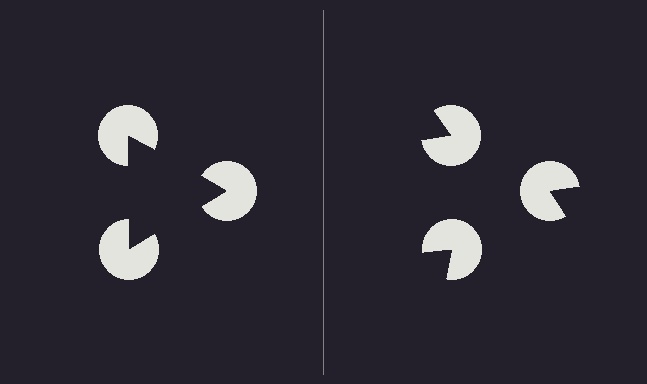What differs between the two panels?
The pac-man discs are positioned identically on both sides; only the wedge orientations differ. On the left they align to a triangle; on the right they are misaligned.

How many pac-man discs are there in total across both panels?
6 — 3 on each side.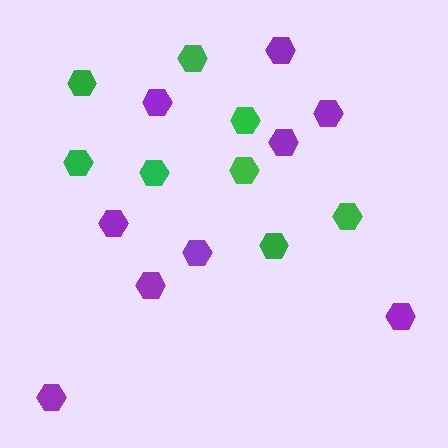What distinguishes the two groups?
There are 2 groups: one group of purple hexagons (9) and one group of green hexagons (8).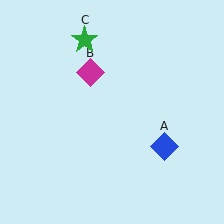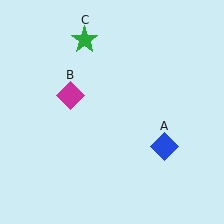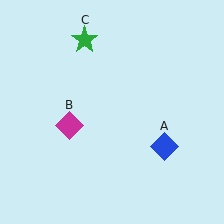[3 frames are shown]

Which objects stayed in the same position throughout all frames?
Blue diamond (object A) and green star (object C) remained stationary.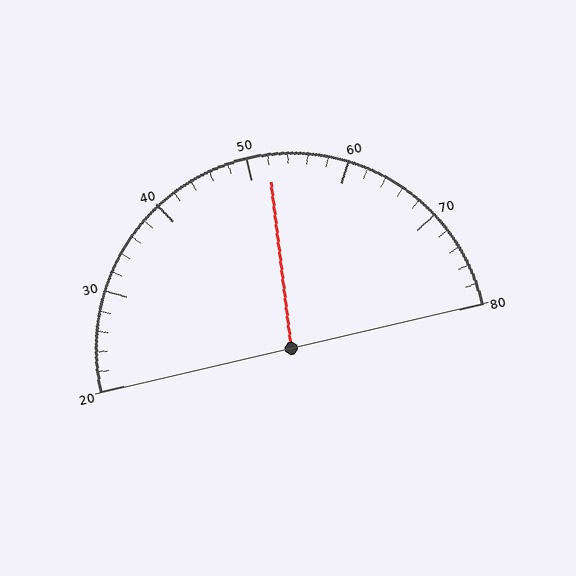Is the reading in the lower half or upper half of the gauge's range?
The reading is in the upper half of the range (20 to 80).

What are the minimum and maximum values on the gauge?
The gauge ranges from 20 to 80.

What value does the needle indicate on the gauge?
The needle indicates approximately 52.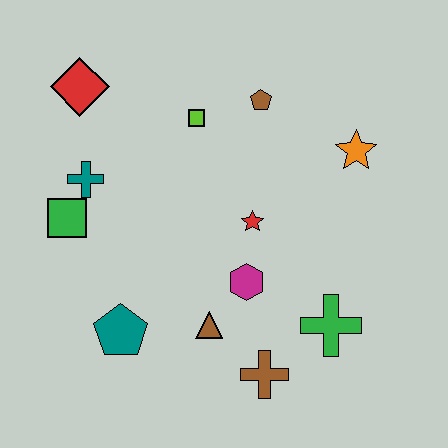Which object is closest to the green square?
The teal cross is closest to the green square.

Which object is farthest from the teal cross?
The green cross is farthest from the teal cross.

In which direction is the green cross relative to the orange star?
The green cross is below the orange star.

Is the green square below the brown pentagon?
Yes